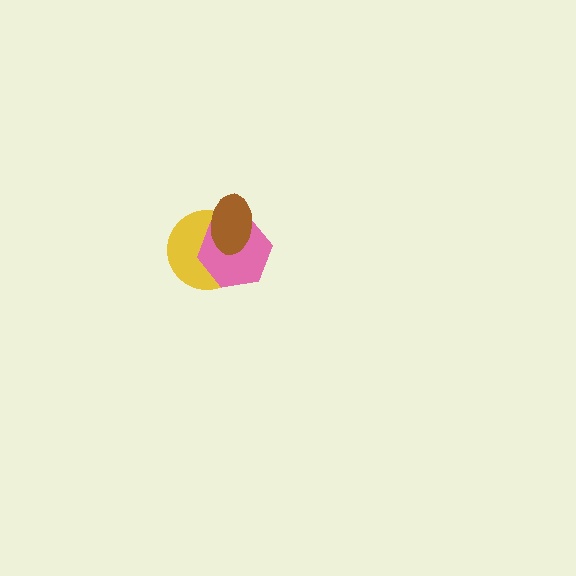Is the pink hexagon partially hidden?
Yes, it is partially covered by another shape.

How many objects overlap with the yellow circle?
2 objects overlap with the yellow circle.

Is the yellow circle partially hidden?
Yes, it is partially covered by another shape.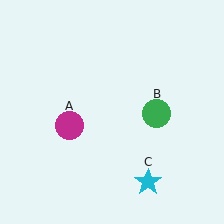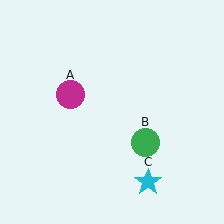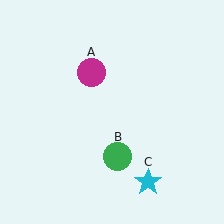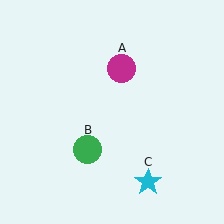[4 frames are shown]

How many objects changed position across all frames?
2 objects changed position: magenta circle (object A), green circle (object B).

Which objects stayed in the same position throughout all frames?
Cyan star (object C) remained stationary.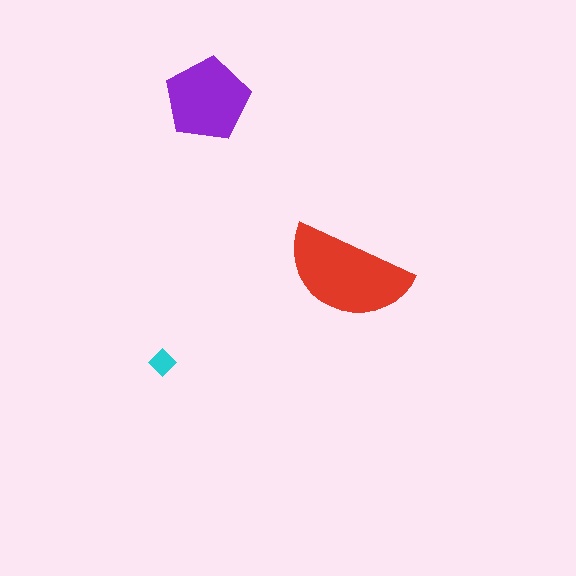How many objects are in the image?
There are 3 objects in the image.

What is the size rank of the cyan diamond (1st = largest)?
3rd.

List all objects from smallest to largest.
The cyan diamond, the purple pentagon, the red semicircle.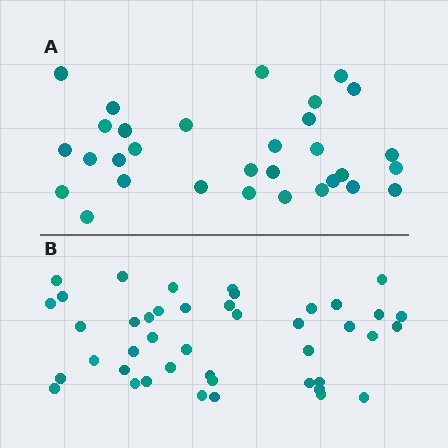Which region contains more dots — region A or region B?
Region B (the bottom region) has more dots.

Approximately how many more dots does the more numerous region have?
Region B has roughly 12 or so more dots than region A.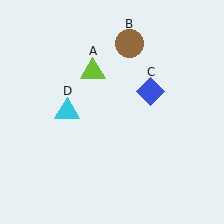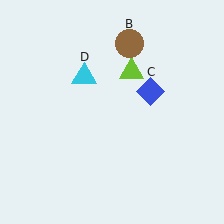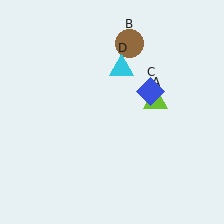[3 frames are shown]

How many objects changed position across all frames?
2 objects changed position: lime triangle (object A), cyan triangle (object D).